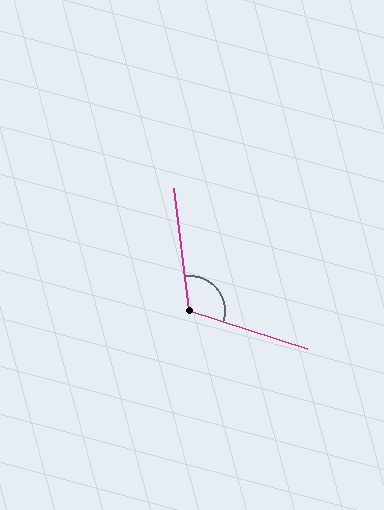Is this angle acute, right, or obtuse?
It is obtuse.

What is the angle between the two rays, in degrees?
Approximately 115 degrees.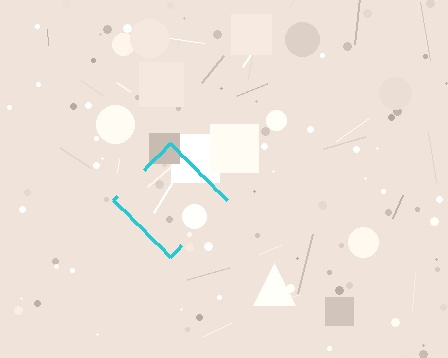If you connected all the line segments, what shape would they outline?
They would outline a diamond.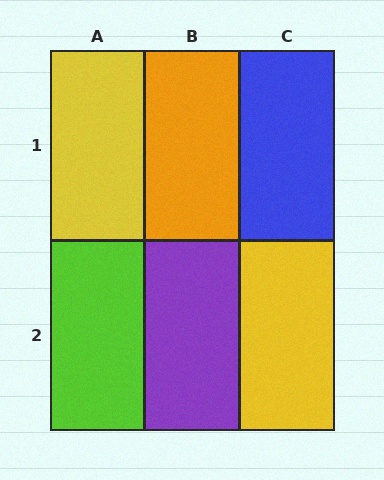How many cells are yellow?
2 cells are yellow.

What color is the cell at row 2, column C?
Yellow.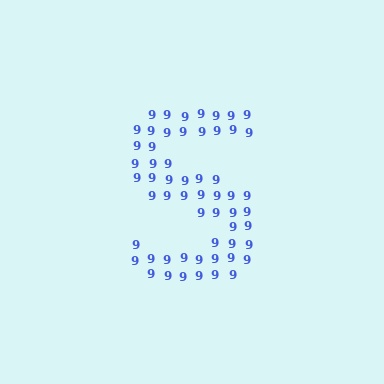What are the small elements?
The small elements are digit 9's.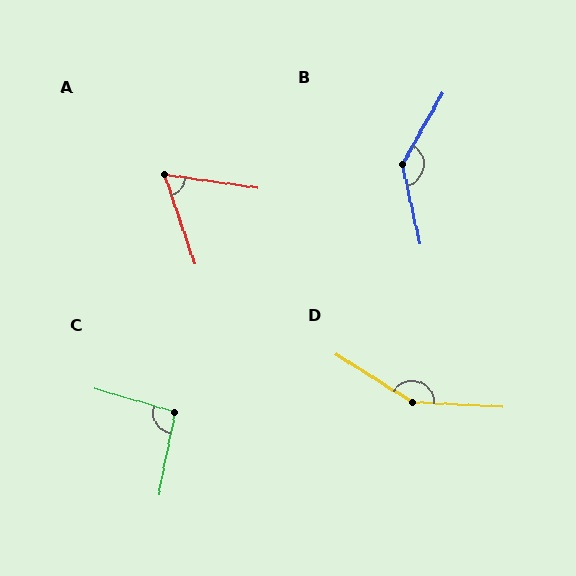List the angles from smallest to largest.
A (63°), C (96°), B (137°), D (151°).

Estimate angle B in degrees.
Approximately 137 degrees.